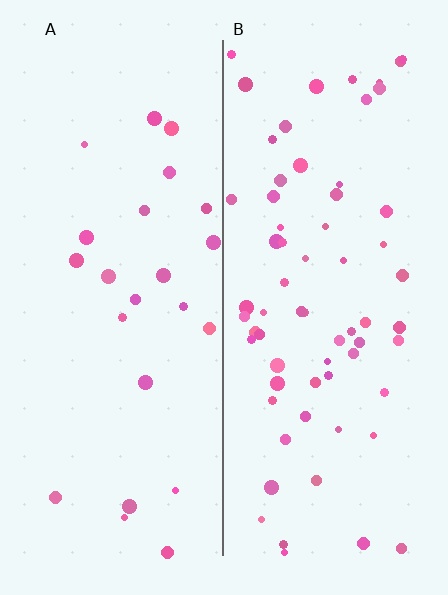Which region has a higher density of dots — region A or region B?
B (the right).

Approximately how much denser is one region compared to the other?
Approximately 2.8× — region B over region A.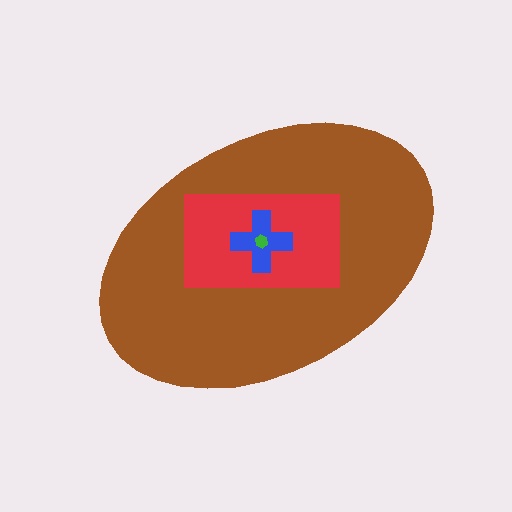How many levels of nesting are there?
4.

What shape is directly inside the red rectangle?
The blue cross.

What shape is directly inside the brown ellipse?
The red rectangle.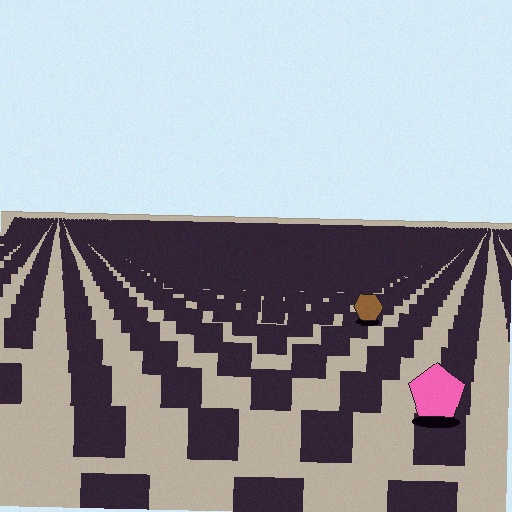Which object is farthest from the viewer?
The brown hexagon is farthest from the viewer. It appears smaller and the ground texture around it is denser.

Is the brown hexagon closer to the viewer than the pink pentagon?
No. The pink pentagon is closer — you can tell from the texture gradient: the ground texture is coarser near it.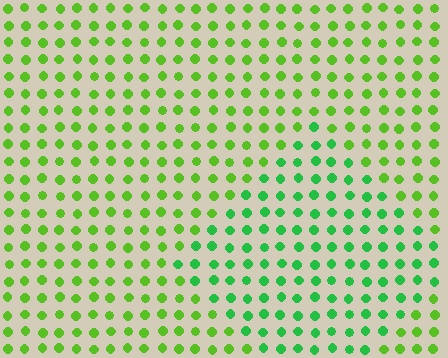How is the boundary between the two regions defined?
The boundary is defined purely by a slight shift in hue (about 32 degrees). Spacing, size, and orientation are identical on both sides.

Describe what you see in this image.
The image is filled with small lime elements in a uniform arrangement. A diamond-shaped region is visible where the elements are tinted to a slightly different hue, forming a subtle color boundary.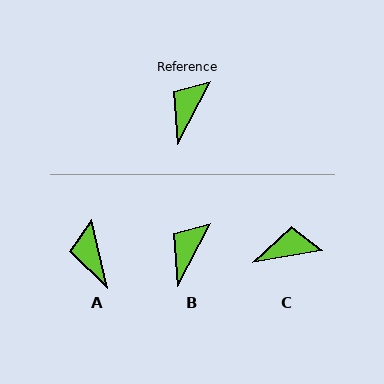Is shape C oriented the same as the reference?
No, it is off by about 51 degrees.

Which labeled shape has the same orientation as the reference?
B.